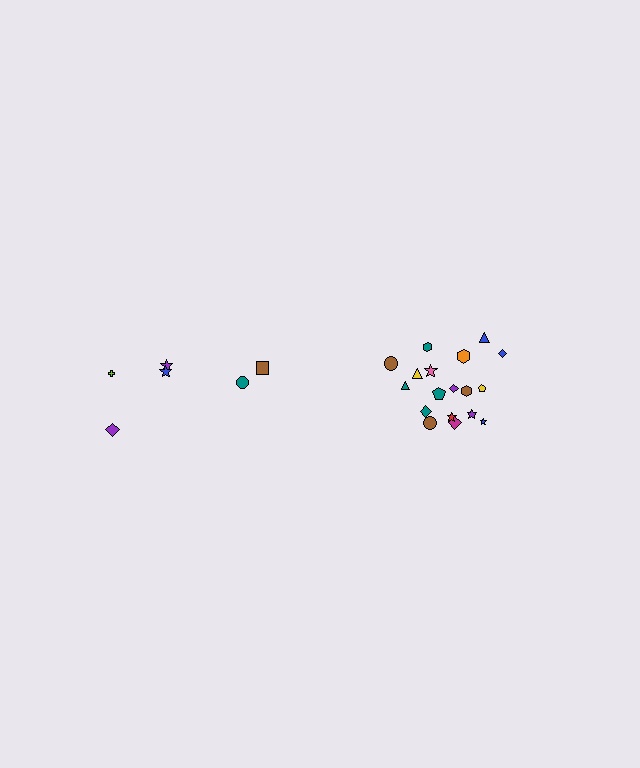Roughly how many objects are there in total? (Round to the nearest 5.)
Roughly 25 objects in total.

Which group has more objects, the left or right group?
The right group.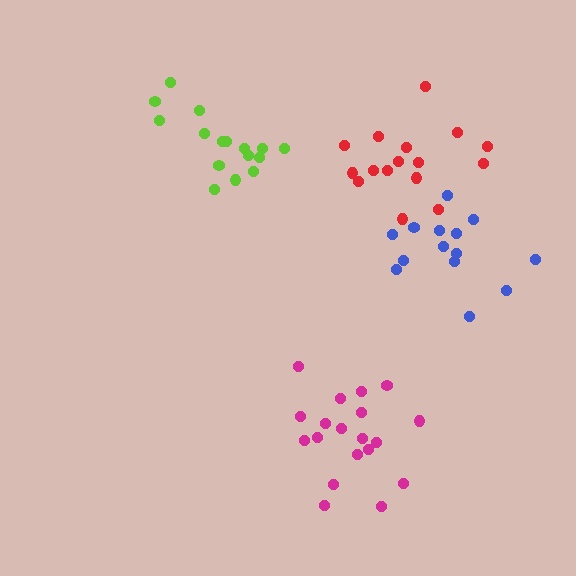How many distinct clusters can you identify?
There are 4 distinct clusters.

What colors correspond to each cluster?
The clusters are colored: red, lime, magenta, blue.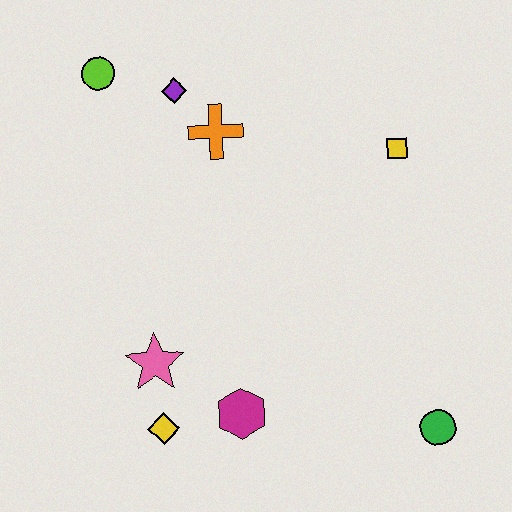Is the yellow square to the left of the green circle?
Yes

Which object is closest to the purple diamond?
The orange cross is closest to the purple diamond.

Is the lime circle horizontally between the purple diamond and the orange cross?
No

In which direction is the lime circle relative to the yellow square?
The lime circle is to the left of the yellow square.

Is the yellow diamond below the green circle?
No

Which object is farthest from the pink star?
The yellow square is farthest from the pink star.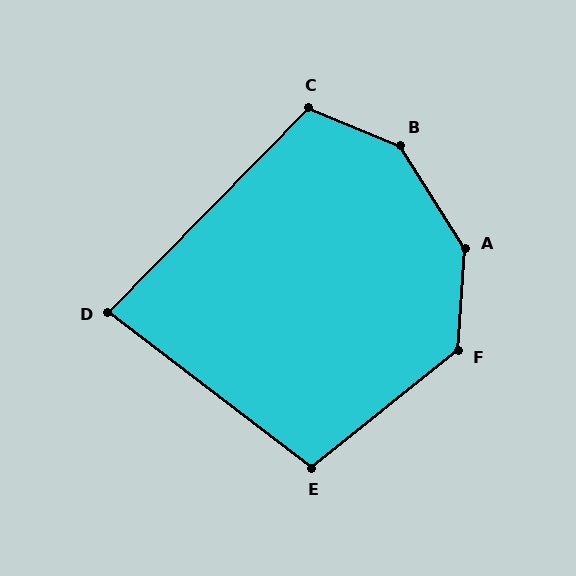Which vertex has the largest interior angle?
B, at approximately 144 degrees.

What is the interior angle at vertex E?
Approximately 104 degrees (obtuse).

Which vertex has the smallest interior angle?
D, at approximately 83 degrees.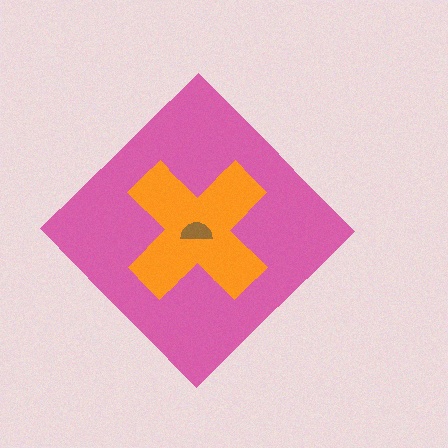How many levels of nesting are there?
3.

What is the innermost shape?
The brown semicircle.